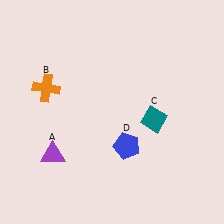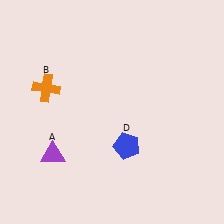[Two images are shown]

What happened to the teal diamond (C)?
The teal diamond (C) was removed in Image 2. It was in the bottom-right area of Image 1.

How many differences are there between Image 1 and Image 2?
There is 1 difference between the two images.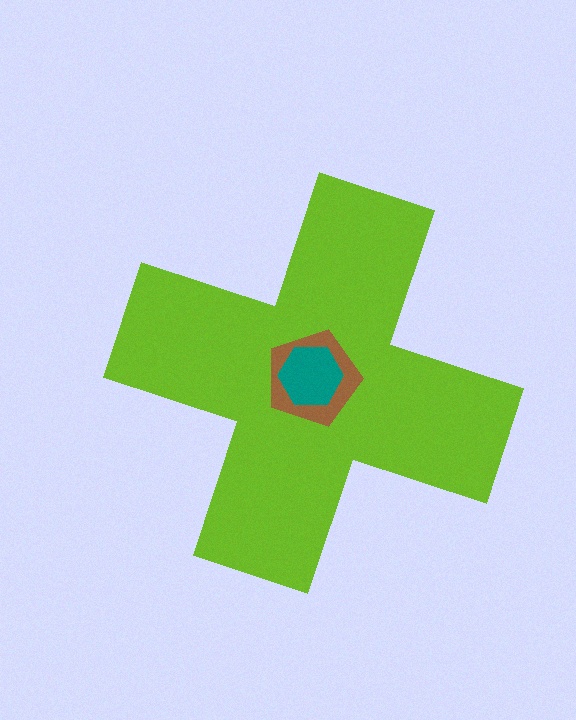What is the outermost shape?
The lime cross.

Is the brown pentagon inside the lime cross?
Yes.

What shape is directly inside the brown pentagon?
The teal hexagon.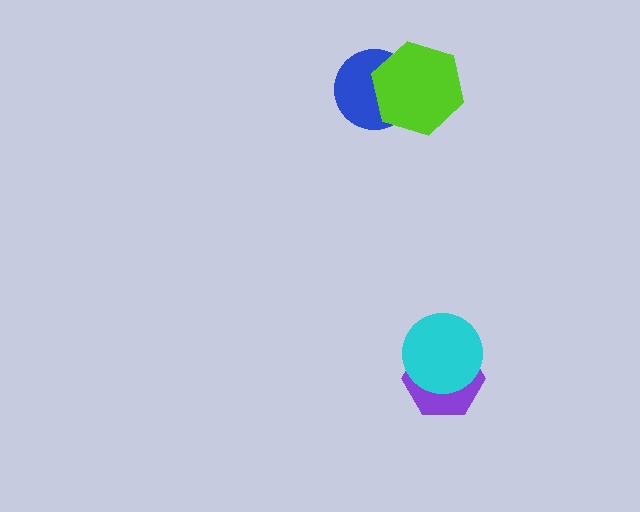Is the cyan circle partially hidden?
No, no other shape covers it.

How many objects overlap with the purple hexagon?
1 object overlaps with the purple hexagon.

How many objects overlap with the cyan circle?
1 object overlaps with the cyan circle.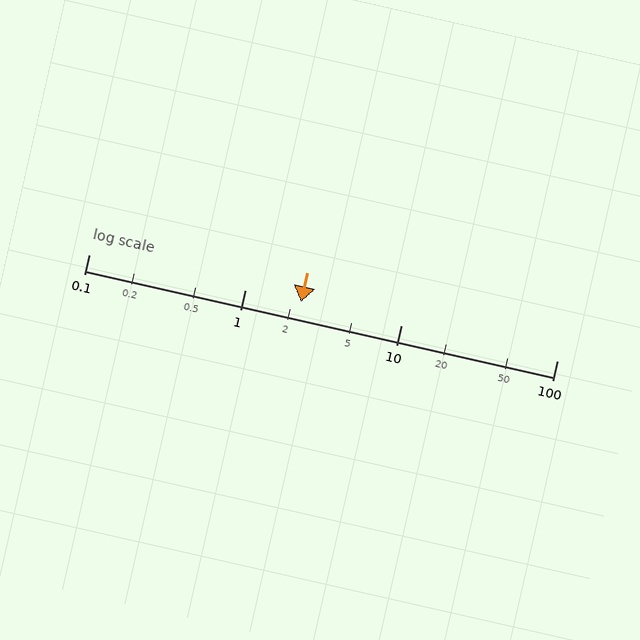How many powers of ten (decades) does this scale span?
The scale spans 3 decades, from 0.1 to 100.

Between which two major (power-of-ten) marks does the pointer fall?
The pointer is between 1 and 10.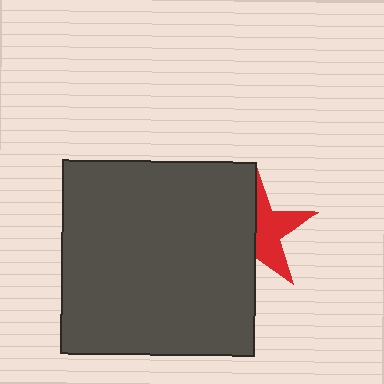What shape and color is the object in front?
The object in front is a dark gray square.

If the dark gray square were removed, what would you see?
You would see the complete red star.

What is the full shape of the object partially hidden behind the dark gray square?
The partially hidden object is a red star.